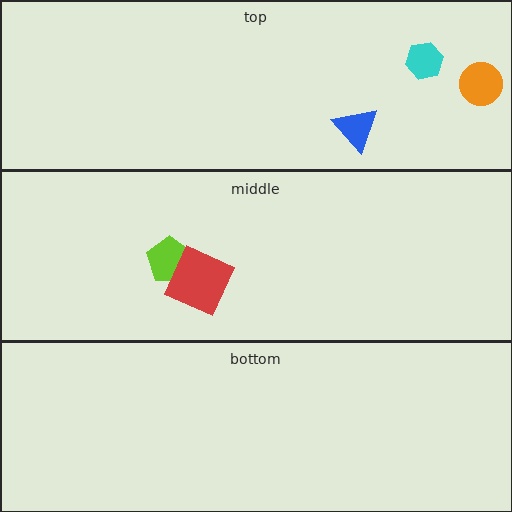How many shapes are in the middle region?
2.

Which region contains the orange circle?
The top region.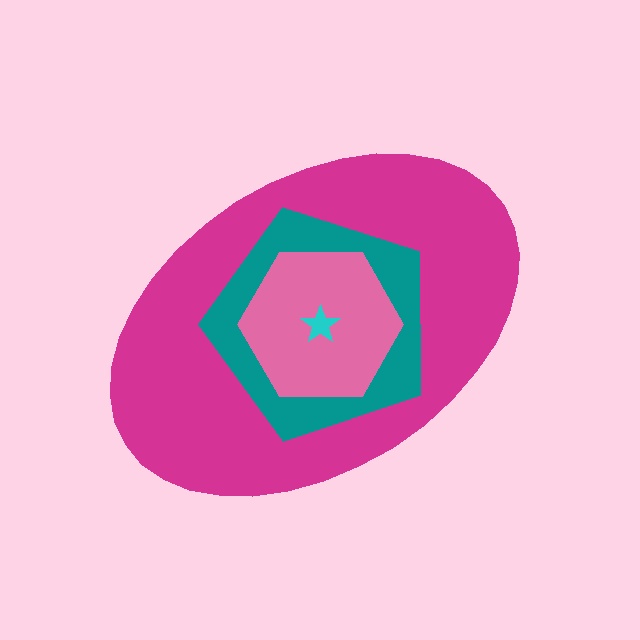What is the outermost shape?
The magenta ellipse.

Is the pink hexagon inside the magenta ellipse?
Yes.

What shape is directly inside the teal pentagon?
The pink hexagon.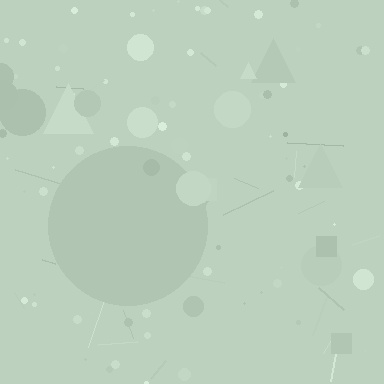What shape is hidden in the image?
A circle is hidden in the image.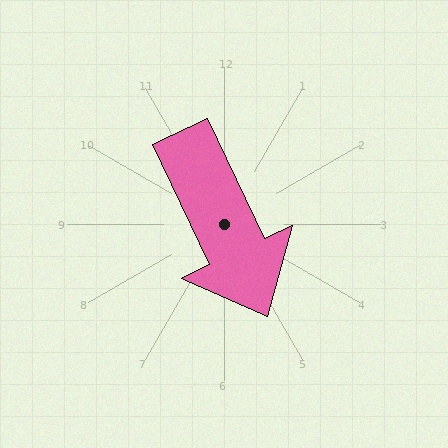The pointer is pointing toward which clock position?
Roughly 5 o'clock.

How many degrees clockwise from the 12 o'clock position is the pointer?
Approximately 155 degrees.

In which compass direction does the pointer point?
Southeast.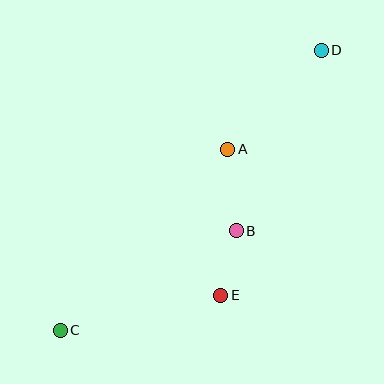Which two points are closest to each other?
Points B and E are closest to each other.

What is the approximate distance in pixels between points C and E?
The distance between C and E is approximately 164 pixels.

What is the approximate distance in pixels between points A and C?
The distance between A and C is approximately 246 pixels.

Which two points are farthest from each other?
Points C and D are farthest from each other.